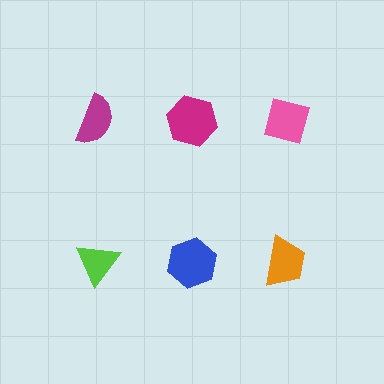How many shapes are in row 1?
3 shapes.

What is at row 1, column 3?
A pink square.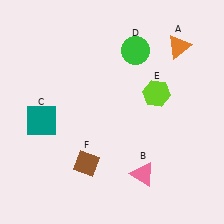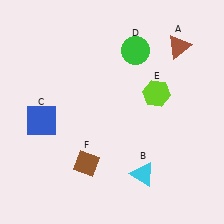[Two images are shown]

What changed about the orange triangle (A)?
In Image 1, A is orange. In Image 2, it changed to brown.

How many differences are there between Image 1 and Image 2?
There are 3 differences between the two images.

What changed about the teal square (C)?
In Image 1, C is teal. In Image 2, it changed to blue.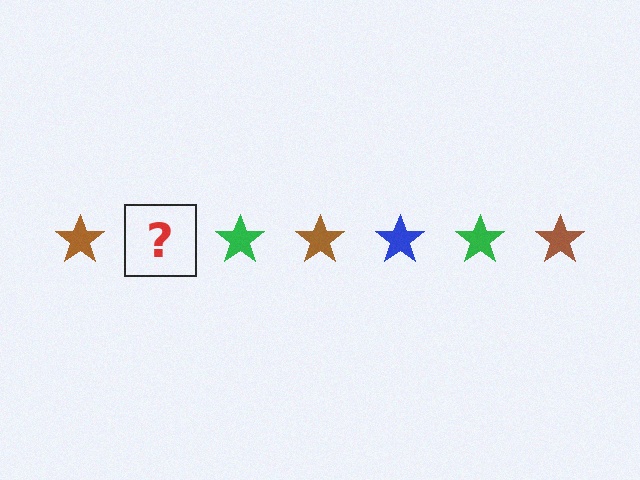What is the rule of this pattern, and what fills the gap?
The rule is that the pattern cycles through brown, blue, green stars. The gap should be filled with a blue star.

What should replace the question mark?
The question mark should be replaced with a blue star.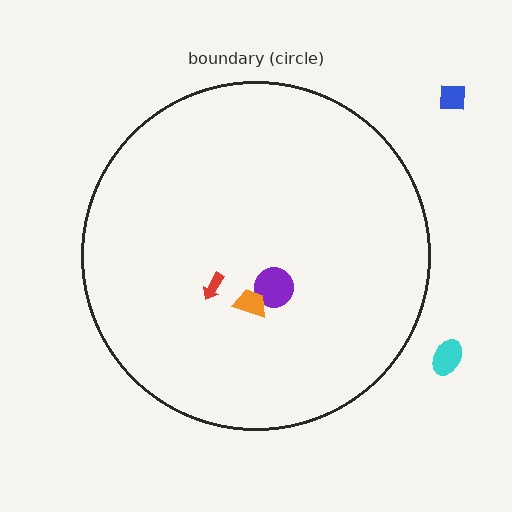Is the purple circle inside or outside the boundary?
Inside.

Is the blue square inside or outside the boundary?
Outside.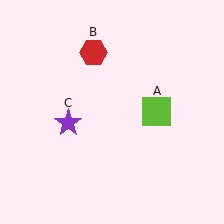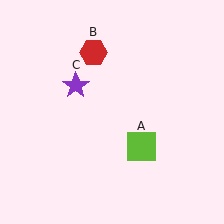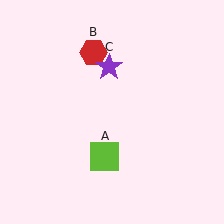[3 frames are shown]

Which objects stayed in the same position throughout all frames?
Red hexagon (object B) remained stationary.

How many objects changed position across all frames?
2 objects changed position: lime square (object A), purple star (object C).